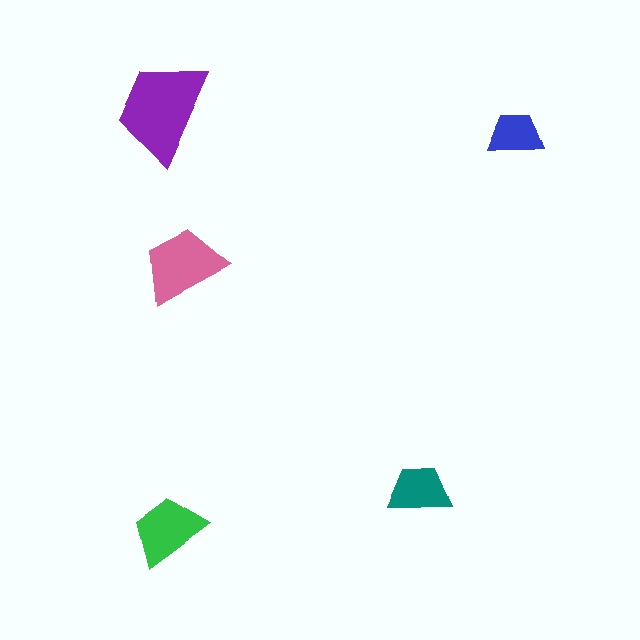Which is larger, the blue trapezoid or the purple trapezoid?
The purple one.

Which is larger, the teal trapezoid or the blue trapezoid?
The teal one.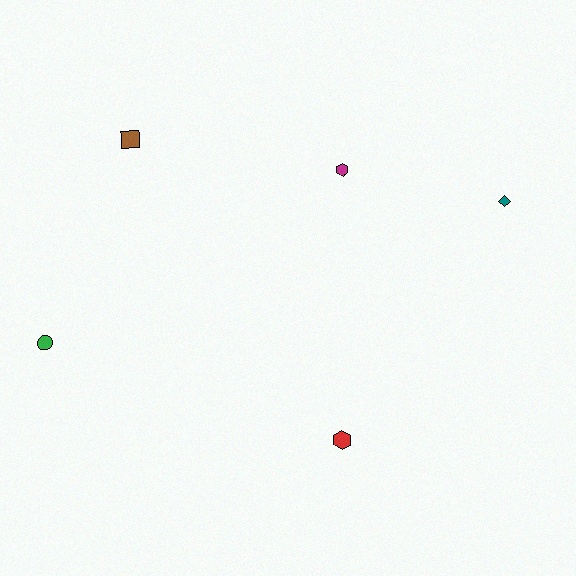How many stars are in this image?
There are no stars.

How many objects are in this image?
There are 5 objects.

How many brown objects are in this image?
There is 1 brown object.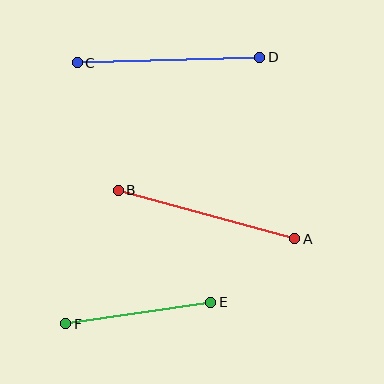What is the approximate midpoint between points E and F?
The midpoint is at approximately (138, 313) pixels.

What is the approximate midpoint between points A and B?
The midpoint is at approximately (207, 215) pixels.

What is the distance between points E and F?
The distance is approximately 147 pixels.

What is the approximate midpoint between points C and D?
The midpoint is at approximately (169, 60) pixels.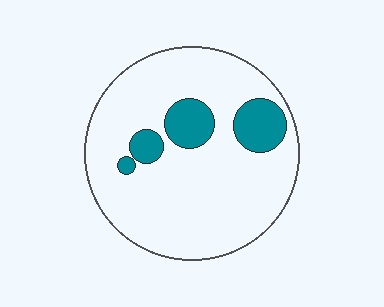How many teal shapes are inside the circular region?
4.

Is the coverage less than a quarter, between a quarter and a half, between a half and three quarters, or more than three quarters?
Less than a quarter.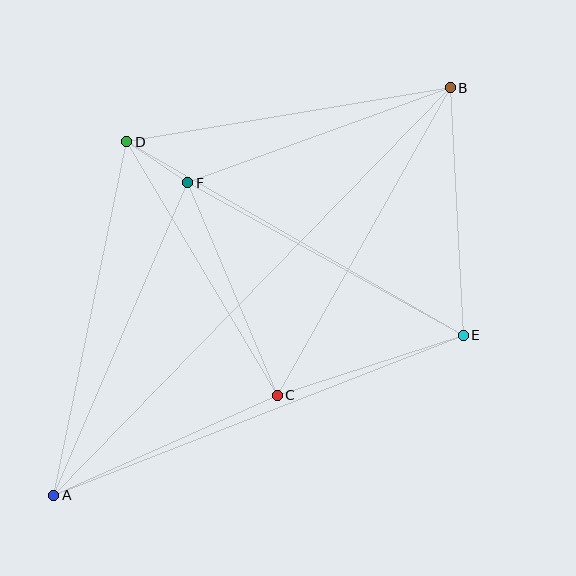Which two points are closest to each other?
Points D and F are closest to each other.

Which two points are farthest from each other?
Points A and B are farthest from each other.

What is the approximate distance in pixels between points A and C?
The distance between A and C is approximately 245 pixels.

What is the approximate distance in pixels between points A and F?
The distance between A and F is approximately 340 pixels.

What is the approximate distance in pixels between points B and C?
The distance between B and C is approximately 353 pixels.